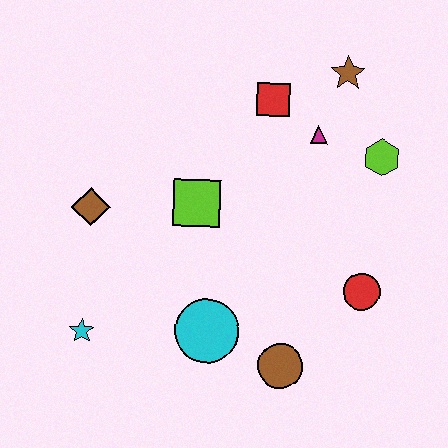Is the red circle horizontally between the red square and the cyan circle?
No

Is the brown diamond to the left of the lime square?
Yes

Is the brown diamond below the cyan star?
No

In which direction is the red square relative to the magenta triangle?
The red square is to the left of the magenta triangle.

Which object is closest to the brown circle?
The cyan circle is closest to the brown circle.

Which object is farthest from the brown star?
The cyan star is farthest from the brown star.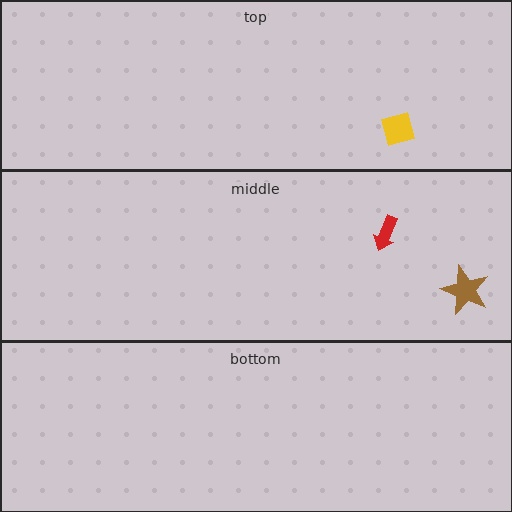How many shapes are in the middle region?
2.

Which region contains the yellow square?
The top region.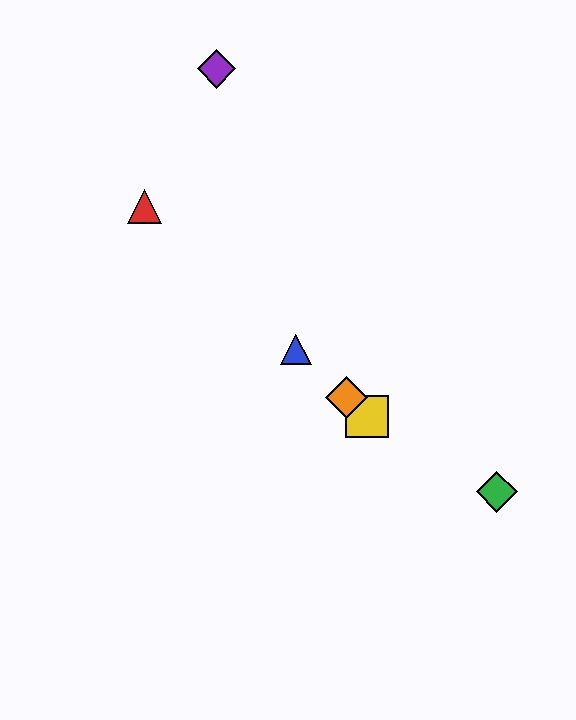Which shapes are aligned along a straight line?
The red triangle, the blue triangle, the yellow square, the orange diamond are aligned along a straight line.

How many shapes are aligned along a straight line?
4 shapes (the red triangle, the blue triangle, the yellow square, the orange diamond) are aligned along a straight line.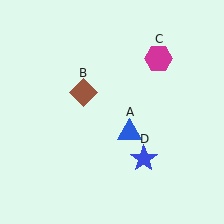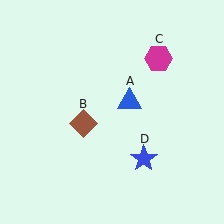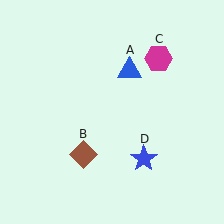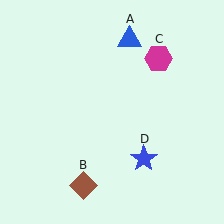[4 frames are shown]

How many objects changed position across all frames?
2 objects changed position: blue triangle (object A), brown diamond (object B).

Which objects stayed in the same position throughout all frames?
Magenta hexagon (object C) and blue star (object D) remained stationary.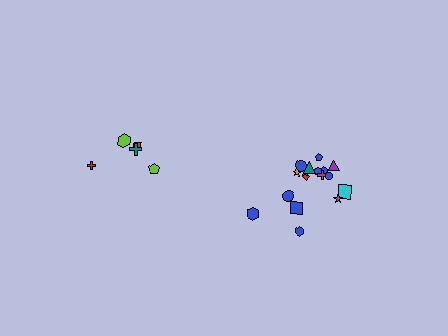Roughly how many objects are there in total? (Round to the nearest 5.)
Roughly 25 objects in total.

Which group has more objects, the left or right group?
The right group.